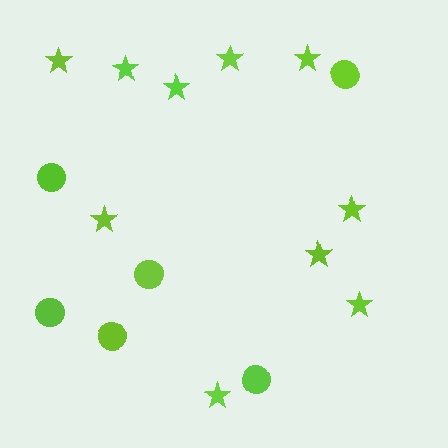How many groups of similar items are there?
There are 2 groups: one group of circles (6) and one group of stars (10).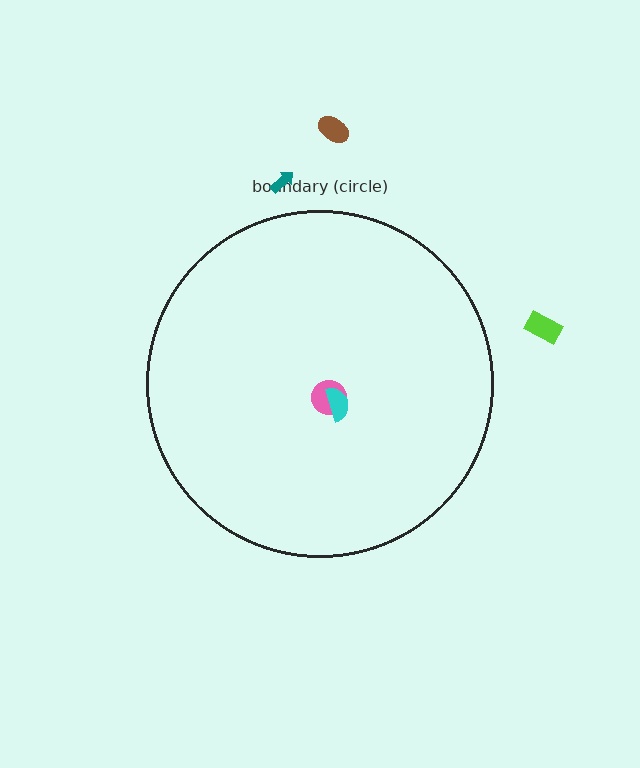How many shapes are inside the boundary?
2 inside, 3 outside.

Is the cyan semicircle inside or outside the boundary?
Inside.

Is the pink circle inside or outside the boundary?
Inside.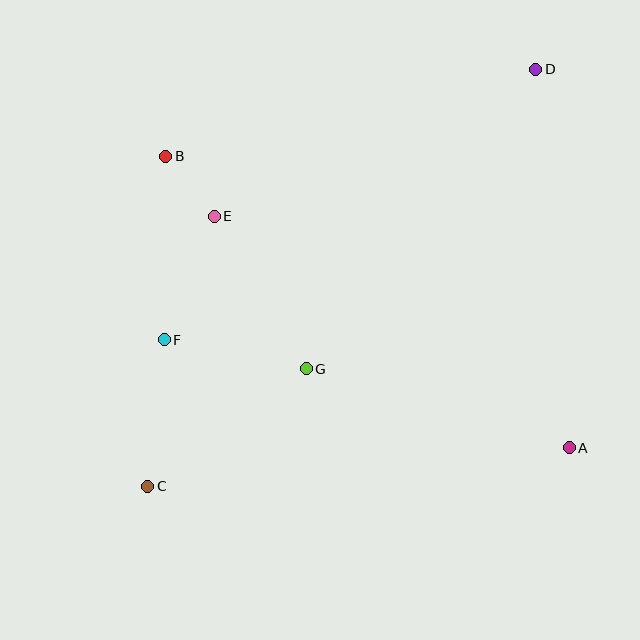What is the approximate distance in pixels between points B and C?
The distance between B and C is approximately 331 pixels.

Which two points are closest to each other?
Points B and E are closest to each other.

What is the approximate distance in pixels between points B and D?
The distance between B and D is approximately 380 pixels.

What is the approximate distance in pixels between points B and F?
The distance between B and F is approximately 183 pixels.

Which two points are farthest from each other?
Points C and D are farthest from each other.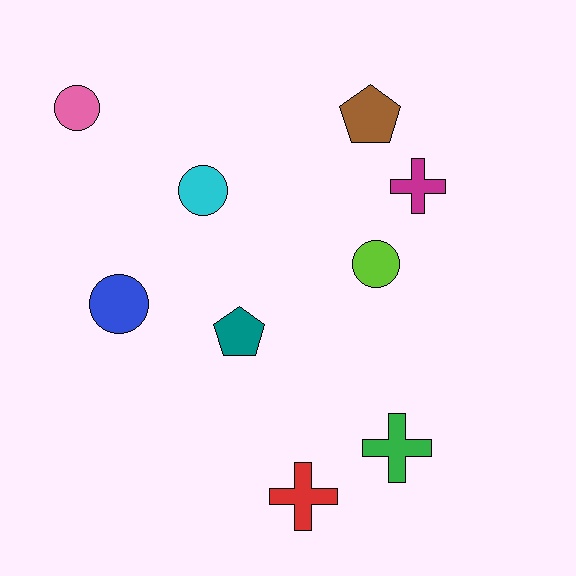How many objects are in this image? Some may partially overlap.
There are 9 objects.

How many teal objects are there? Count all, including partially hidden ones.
There is 1 teal object.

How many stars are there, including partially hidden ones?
There are no stars.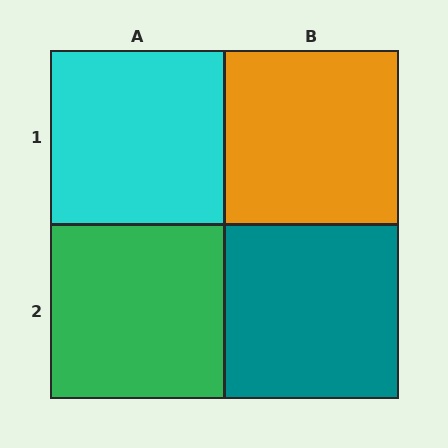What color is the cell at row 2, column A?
Green.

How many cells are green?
1 cell is green.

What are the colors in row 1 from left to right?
Cyan, orange.